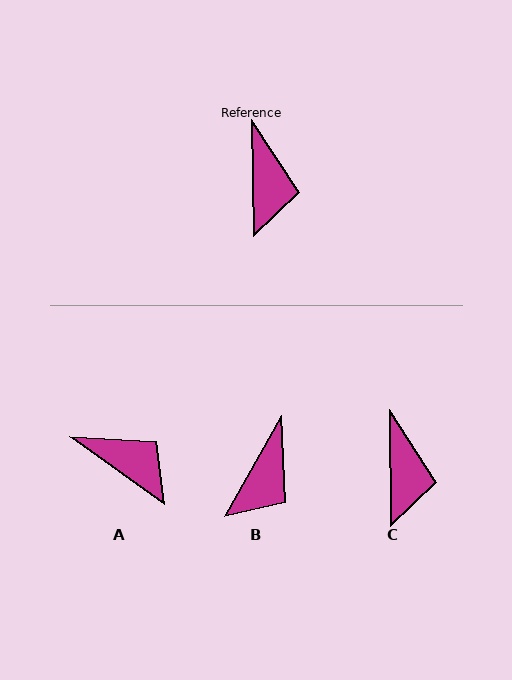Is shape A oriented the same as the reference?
No, it is off by about 54 degrees.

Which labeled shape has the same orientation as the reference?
C.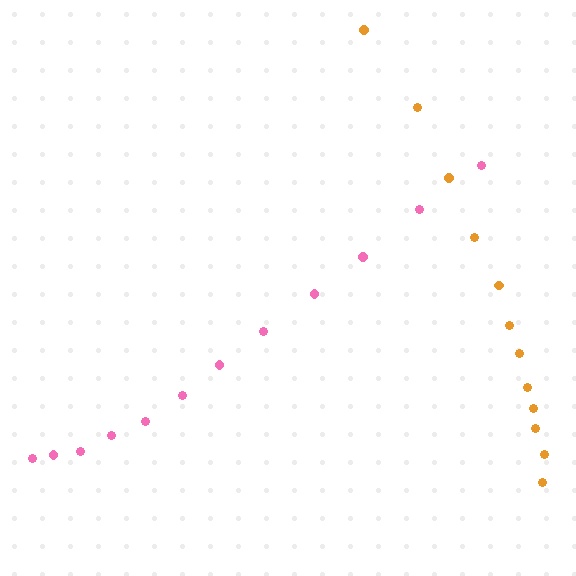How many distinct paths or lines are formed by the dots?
There are 2 distinct paths.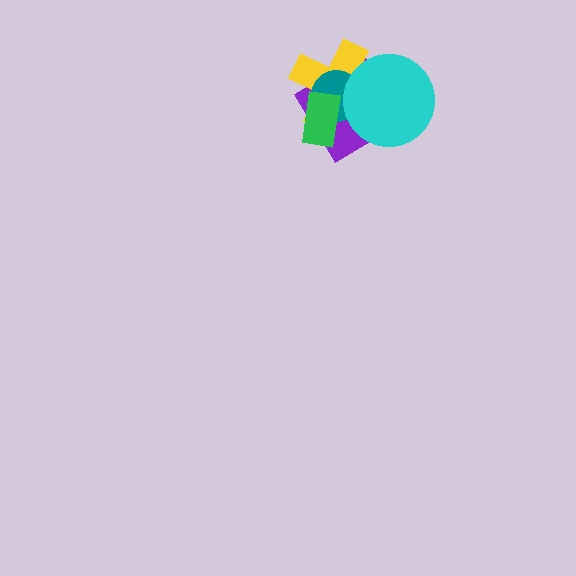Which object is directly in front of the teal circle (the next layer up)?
The green rectangle is directly in front of the teal circle.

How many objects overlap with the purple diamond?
4 objects overlap with the purple diamond.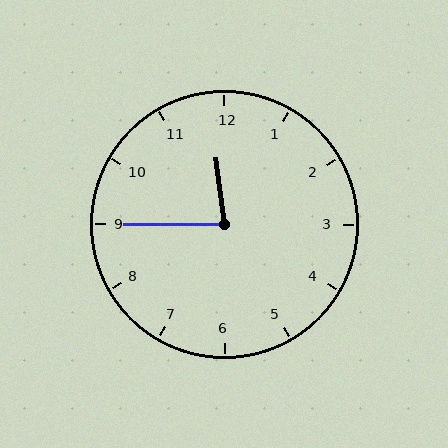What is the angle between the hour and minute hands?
Approximately 82 degrees.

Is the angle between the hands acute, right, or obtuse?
It is acute.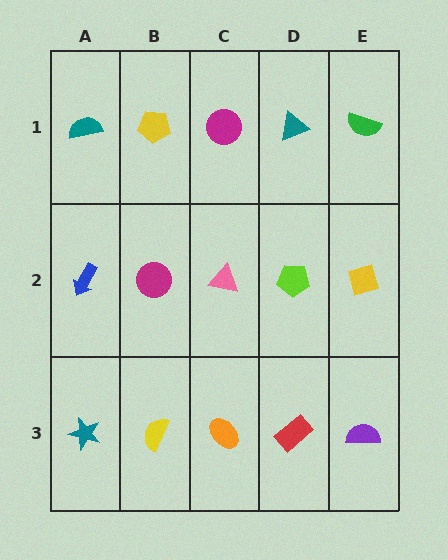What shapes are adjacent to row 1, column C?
A pink triangle (row 2, column C), a yellow pentagon (row 1, column B), a teal triangle (row 1, column D).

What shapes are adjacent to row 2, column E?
A green semicircle (row 1, column E), a purple semicircle (row 3, column E), a lime pentagon (row 2, column D).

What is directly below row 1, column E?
A yellow square.